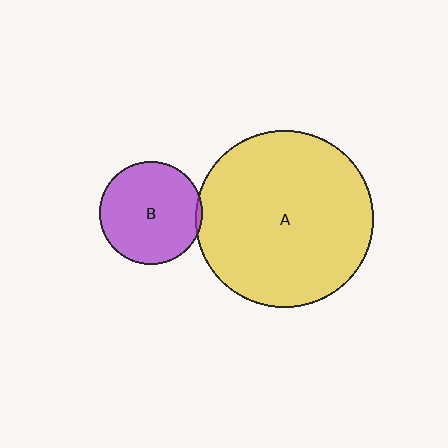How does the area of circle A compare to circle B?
Approximately 2.9 times.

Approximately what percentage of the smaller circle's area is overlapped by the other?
Approximately 5%.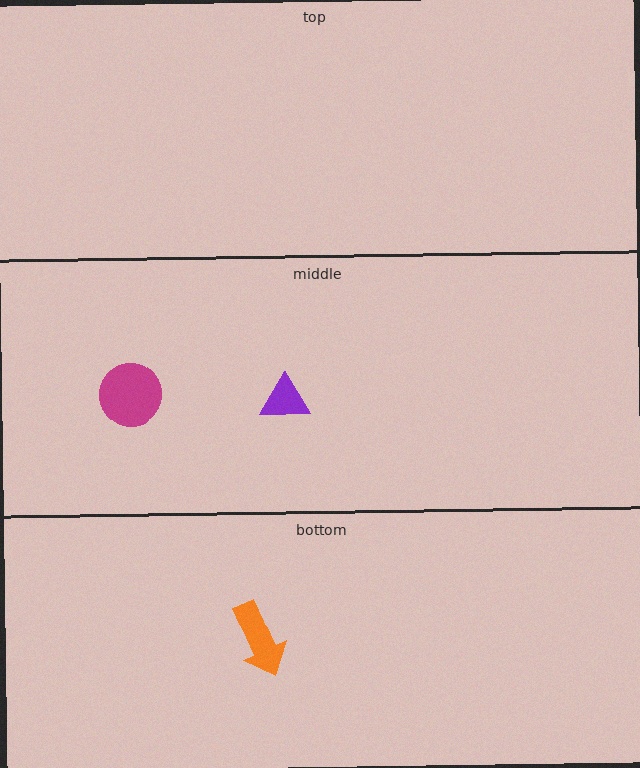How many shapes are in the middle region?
2.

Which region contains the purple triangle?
The middle region.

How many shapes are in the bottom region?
1.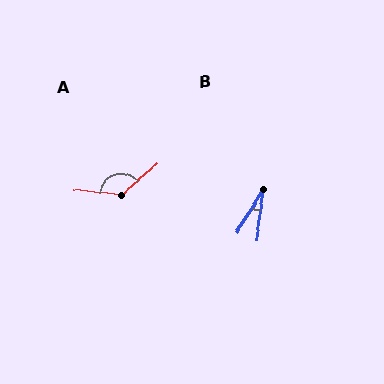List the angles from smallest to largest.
B (24°), A (134°).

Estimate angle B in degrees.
Approximately 24 degrees.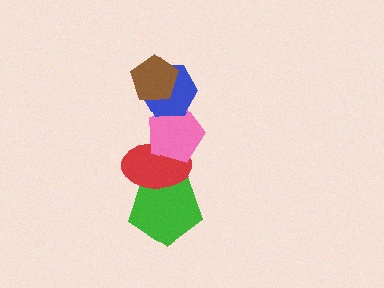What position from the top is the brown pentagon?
The brown pentagon is 1st from the top.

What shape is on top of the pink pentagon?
The blue hexagon is on top of the pink pentagon.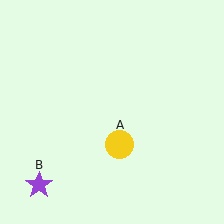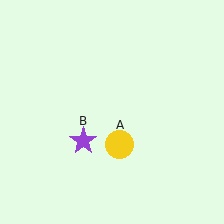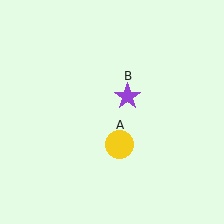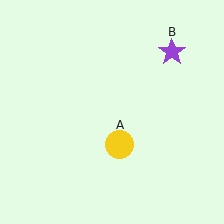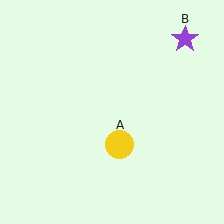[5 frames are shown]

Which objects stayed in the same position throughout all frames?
Yellow circle (object A) remained stationary.